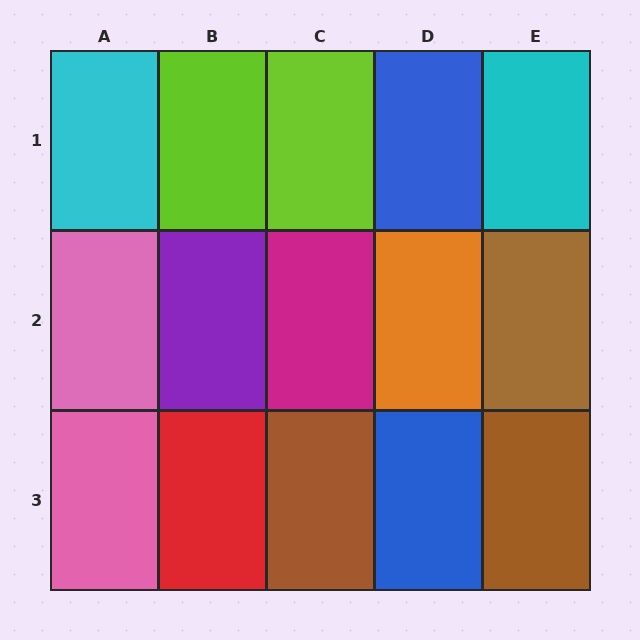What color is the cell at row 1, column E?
Cyan.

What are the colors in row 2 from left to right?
Pink, purple, magenta, orange, brown.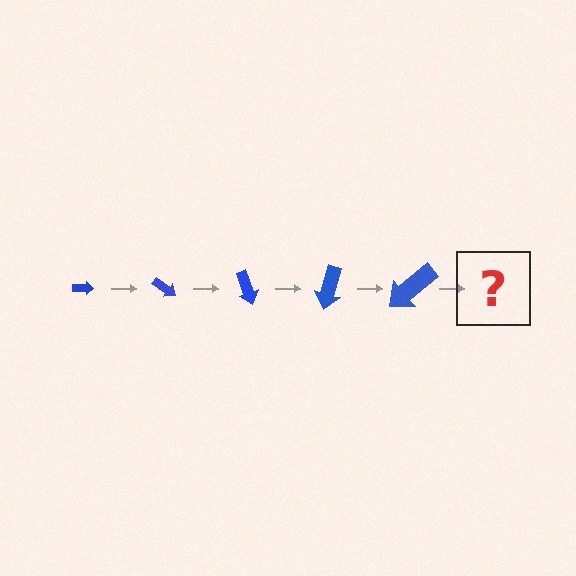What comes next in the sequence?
The next element should be an arrow, larger than the previous one and rotated 175 degrees from the start.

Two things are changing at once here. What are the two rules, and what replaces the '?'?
The two rules are that the arrow grows larger each step and it rotates 35 degrees each step. The '?' should be an arrow, larger than the previous one and rotated 175 degrees from the start.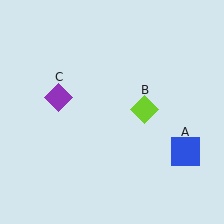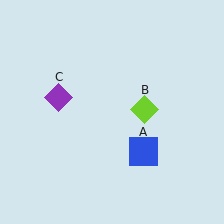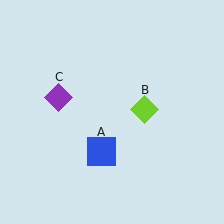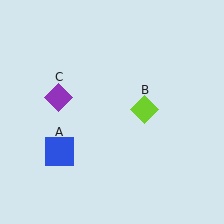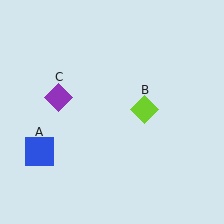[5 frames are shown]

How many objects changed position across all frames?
1 object changed position: blue square (object A).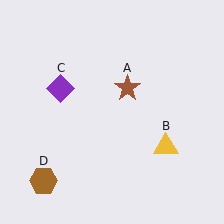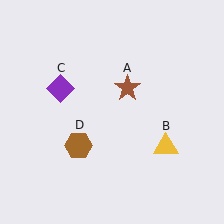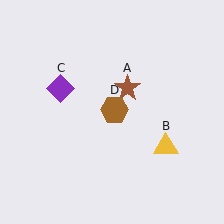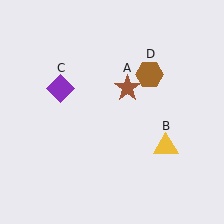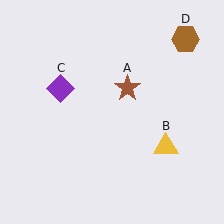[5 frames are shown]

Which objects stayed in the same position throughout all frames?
Brown star (object A) and yellow triangle (object B) and purple diamond (object C) remained stationary.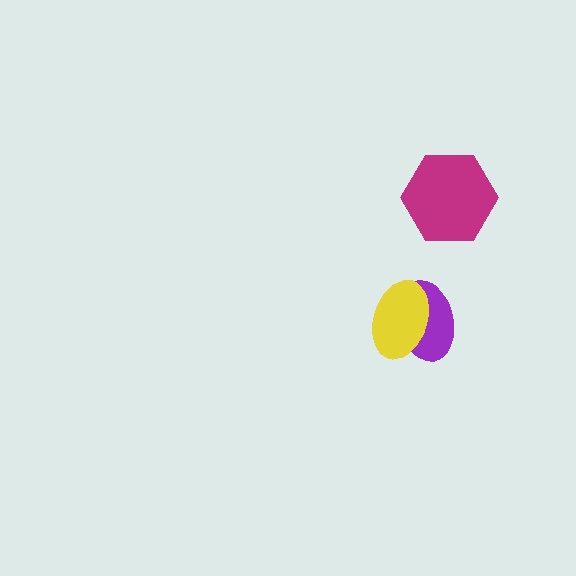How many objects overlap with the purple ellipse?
1 object overlaps with the purple ellipse.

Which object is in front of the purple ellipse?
The yellow ellipse is in front of the purple ellipse.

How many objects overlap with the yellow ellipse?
1 object overlaps with the yellow ellipse.